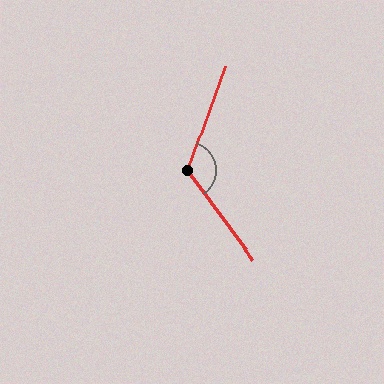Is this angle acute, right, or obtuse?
It is obtuse.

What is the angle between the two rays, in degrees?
Approximately 123 degrees.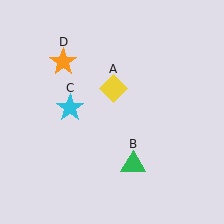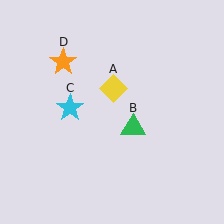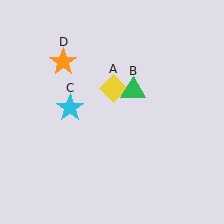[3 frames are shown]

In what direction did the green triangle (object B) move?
The green triangle (object B) moved up.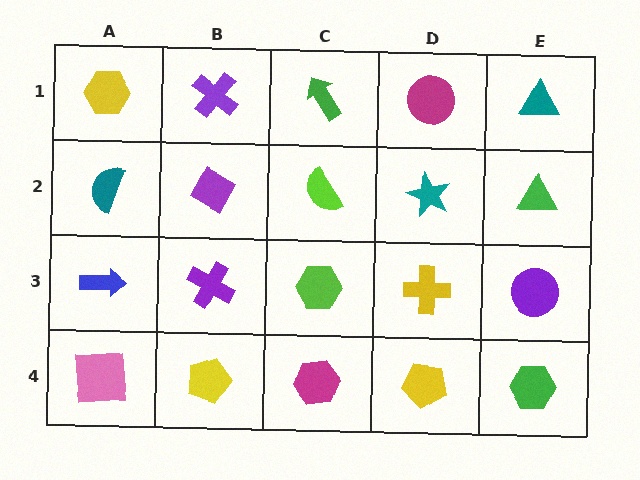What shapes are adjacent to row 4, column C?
A lime hexagon (row 3, column C), a yellow pentagon (row 4, column B), a yellow pentagon (row 4, column D).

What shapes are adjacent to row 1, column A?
A teal semicircle (row 2, column A), a purple cross (row 1, column B).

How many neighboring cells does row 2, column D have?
4.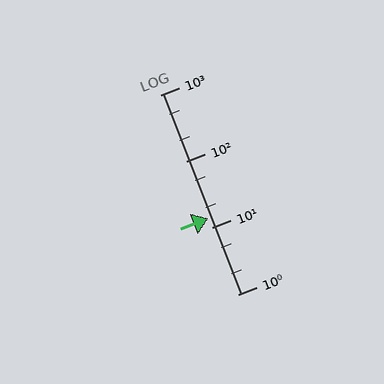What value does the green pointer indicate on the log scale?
The pointer indicates approximately 14.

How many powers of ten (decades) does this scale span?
The scale spans 3 decades, from 1 to 1000.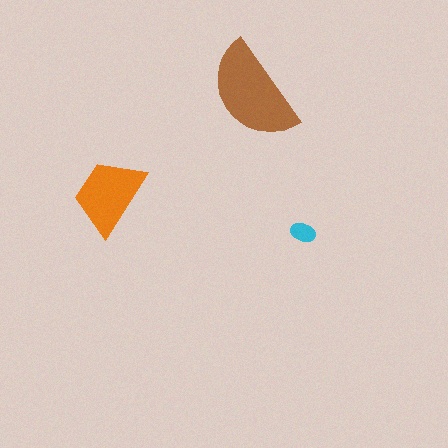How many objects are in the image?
There are 3 objects in the image.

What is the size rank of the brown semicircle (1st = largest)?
1st.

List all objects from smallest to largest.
The cyan ellipse, the orange trapezoid, the brown semicircle.